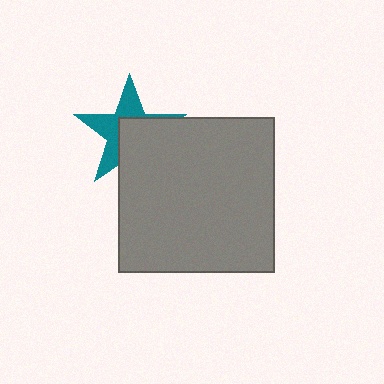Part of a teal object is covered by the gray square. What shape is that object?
It is a star.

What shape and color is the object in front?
The object in front is a gray square.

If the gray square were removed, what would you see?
You would see the complete teal star.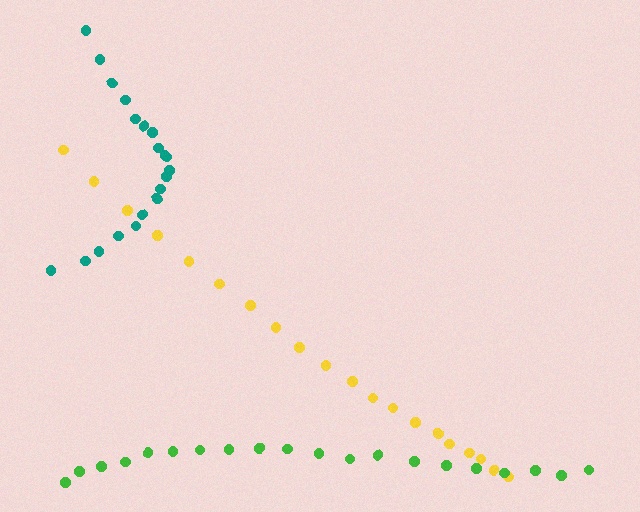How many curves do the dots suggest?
There are 3 distinct paths.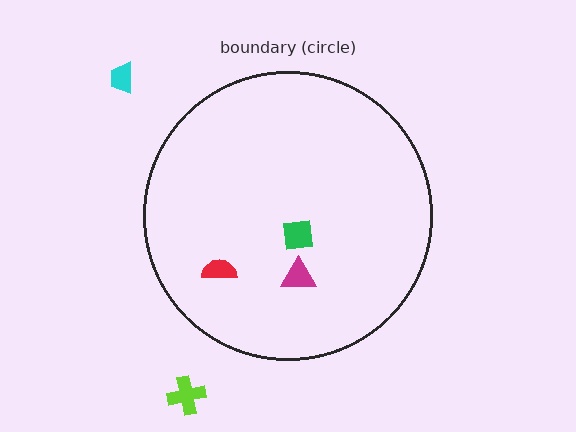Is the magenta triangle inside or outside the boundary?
Inside.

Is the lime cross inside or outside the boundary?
Outside.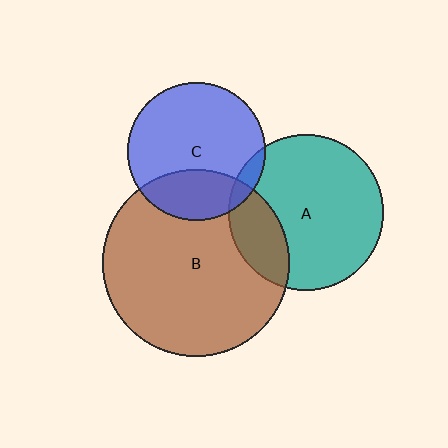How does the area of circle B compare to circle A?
Approximately 1.5 times.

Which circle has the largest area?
Circle B (brown).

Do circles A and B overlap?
Yes.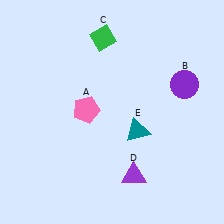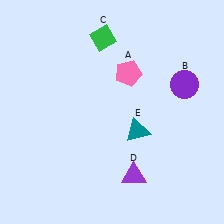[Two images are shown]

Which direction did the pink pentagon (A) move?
The pink pentagon (A) moved right.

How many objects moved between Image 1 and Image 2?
1 object moved between the two images.